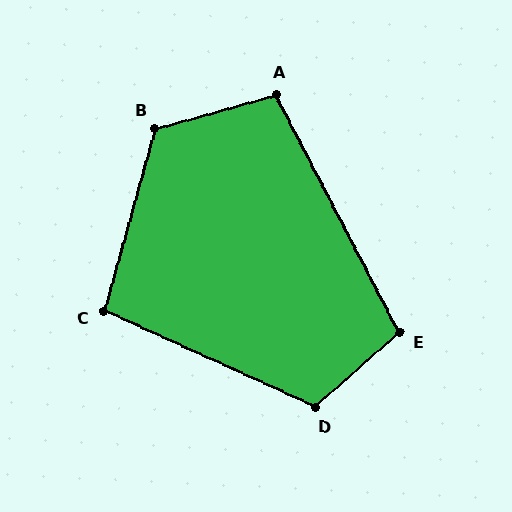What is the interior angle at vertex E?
Approximately 104 degrees (obtuse).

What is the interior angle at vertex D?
Approximately 114 degrees (obtuse).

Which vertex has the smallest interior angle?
C, at approximately 99 degrees.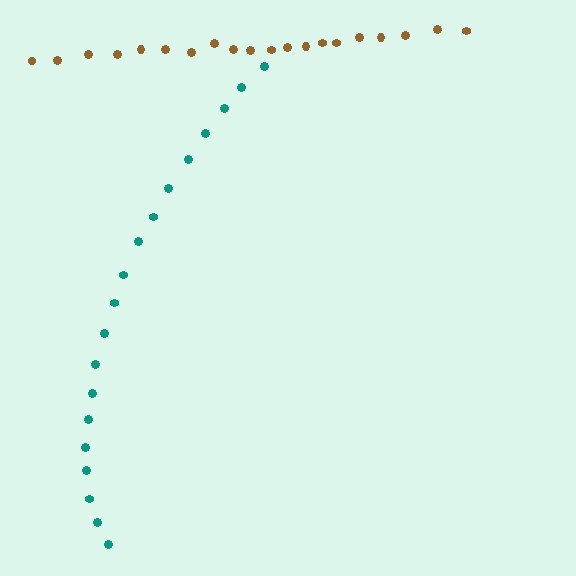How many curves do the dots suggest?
There are 2 distinct paths.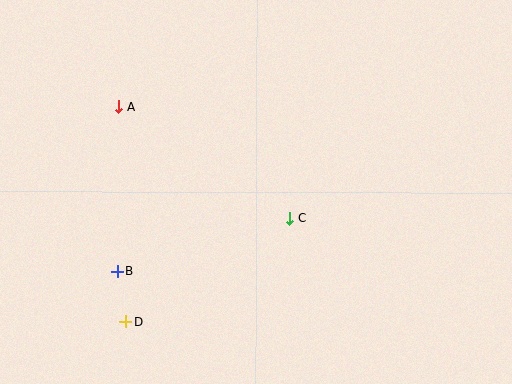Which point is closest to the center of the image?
Point C at (290, 218) is closest to the center.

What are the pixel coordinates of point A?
Point A is at (119, 107).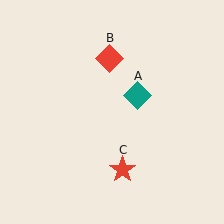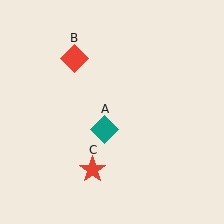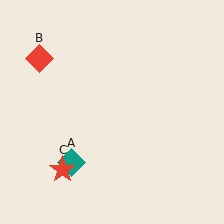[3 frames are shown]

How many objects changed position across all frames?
3 objects changed position: teal diamond (object A), red diamond (object B), red star (object C).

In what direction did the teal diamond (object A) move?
The teal diamond (object A) moved down and to the left.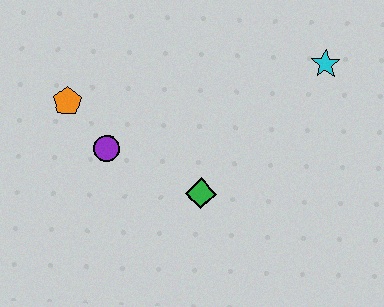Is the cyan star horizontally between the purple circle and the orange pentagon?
No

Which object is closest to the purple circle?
The orange pentagon is closest to the purple circle.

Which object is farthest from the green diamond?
The cyan star is farthest from the green diamond.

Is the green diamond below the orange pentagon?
Yes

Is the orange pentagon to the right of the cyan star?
No